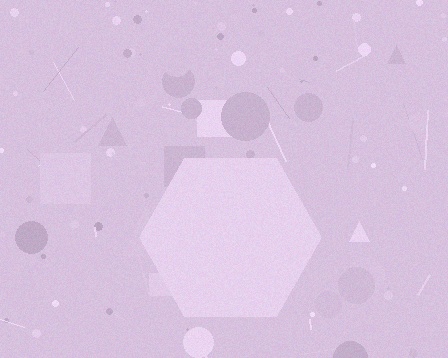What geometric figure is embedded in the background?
A hexagon is embedded in the background.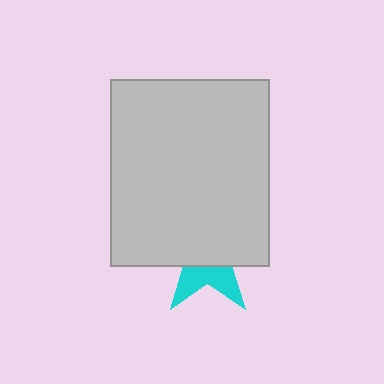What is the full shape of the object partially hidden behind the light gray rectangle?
The partially hidden object is a cyan star.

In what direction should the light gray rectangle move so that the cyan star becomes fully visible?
The light gray rectangle should move up. That is the shortest direction to clear the overlap and leave the cyan star fully visible.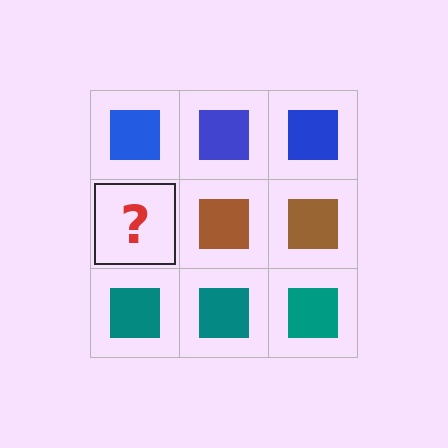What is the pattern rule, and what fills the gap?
The rule is that each row has a consistent color. The gap should be filled with a brown square.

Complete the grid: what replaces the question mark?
The question mark should be replaced with a brown square.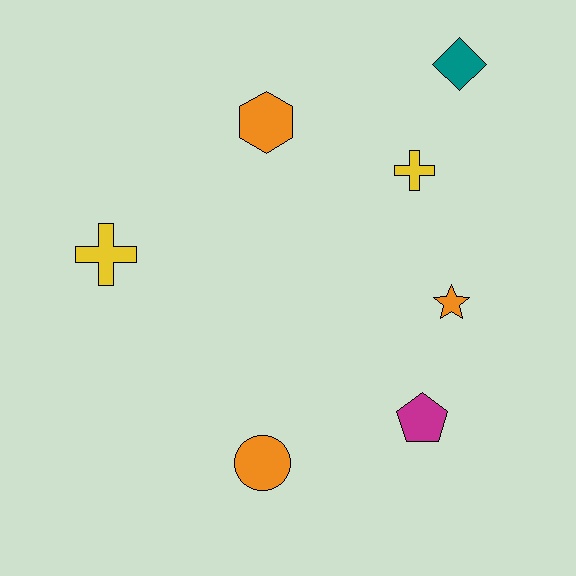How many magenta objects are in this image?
There is 1 magenta object.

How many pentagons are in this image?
There is 1 pentagon.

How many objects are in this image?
There are 7 objects.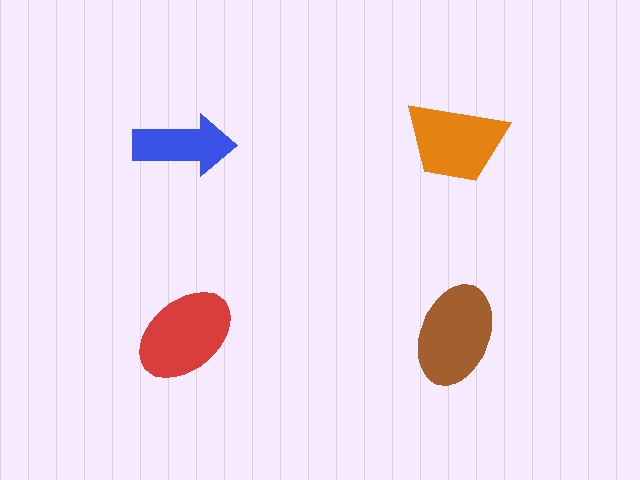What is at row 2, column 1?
A red ellipse.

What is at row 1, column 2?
An orange trapezoid.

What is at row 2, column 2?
A brown ellipse.